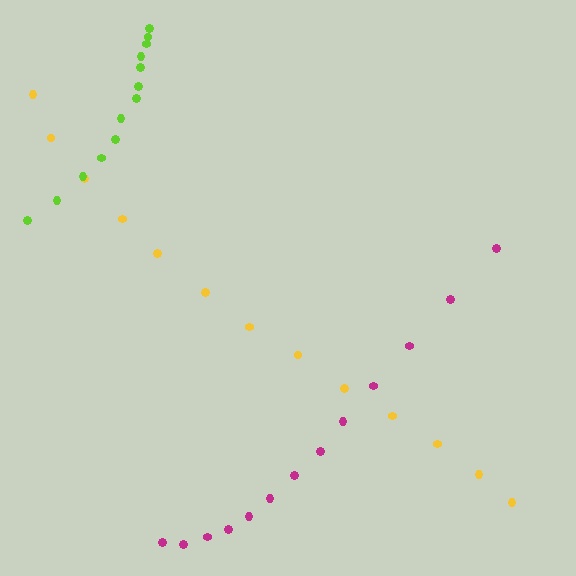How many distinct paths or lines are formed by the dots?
There are 3 distinct paths.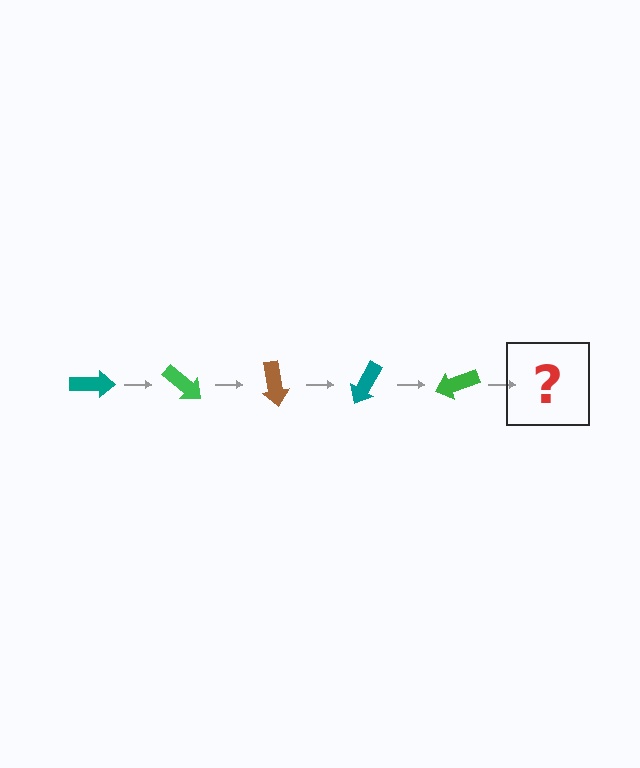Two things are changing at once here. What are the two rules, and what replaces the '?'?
The two rules are that it rotates 40 degrees each step and the color cycles through teal, green, and brown. The '?' should be a brown arrow, rotated 200 degrees from the start.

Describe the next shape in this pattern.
It should be a brown arrow, rotated 200 degrees from the start.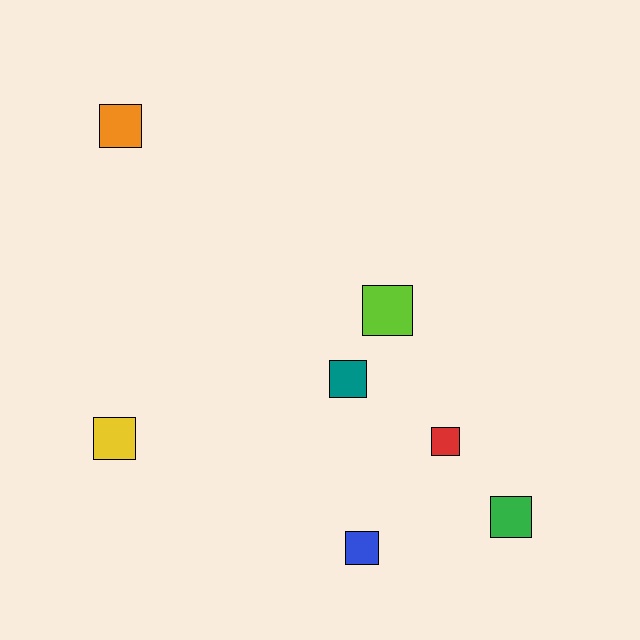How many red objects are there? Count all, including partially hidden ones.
There is 1 red object.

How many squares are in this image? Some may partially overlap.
There are 7 squares.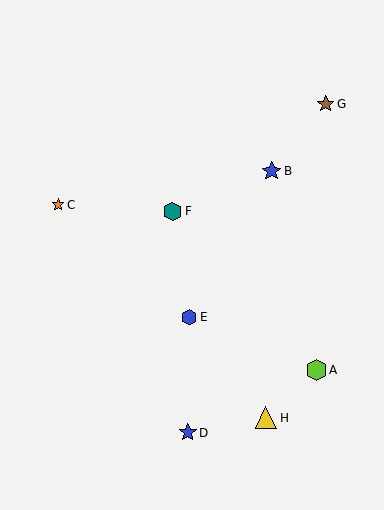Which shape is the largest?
The yellow triangle (labeled H) is the largest.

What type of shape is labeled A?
Shape A is a lime hexagon.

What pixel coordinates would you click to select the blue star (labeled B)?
Click at (272, 171) to select the blue star B.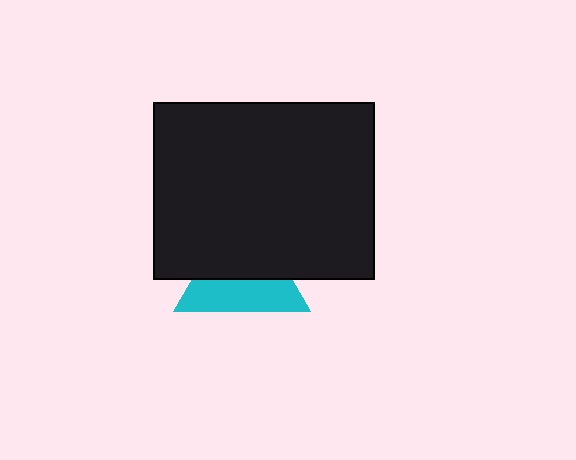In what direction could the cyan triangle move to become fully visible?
The cyan triangle could move down. That would shift it out from behind the black rectangle entirely.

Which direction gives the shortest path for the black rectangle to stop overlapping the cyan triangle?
Moving up gives the shortest separation.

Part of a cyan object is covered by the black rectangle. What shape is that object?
It is a triangle.